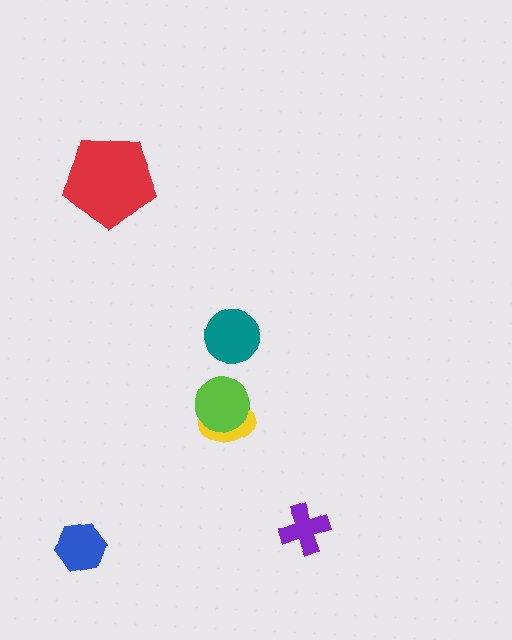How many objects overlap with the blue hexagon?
0 objects overlap with the blue hexagon.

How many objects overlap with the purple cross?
0 objects overlap with the purple cross.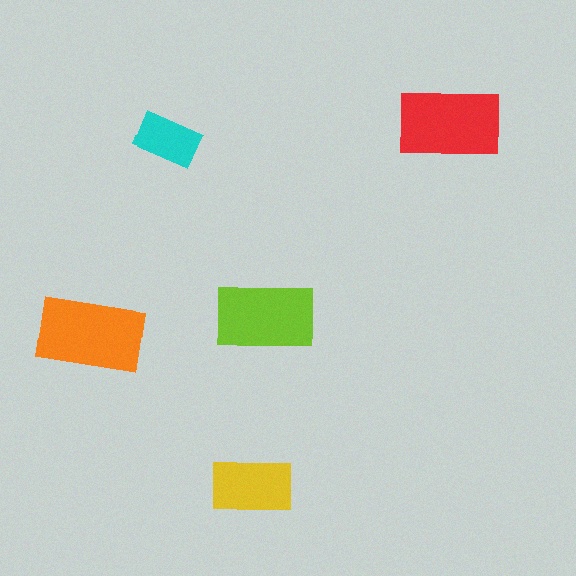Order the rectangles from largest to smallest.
the orange one, the red one, the lime one, the yellow one, the cyan one.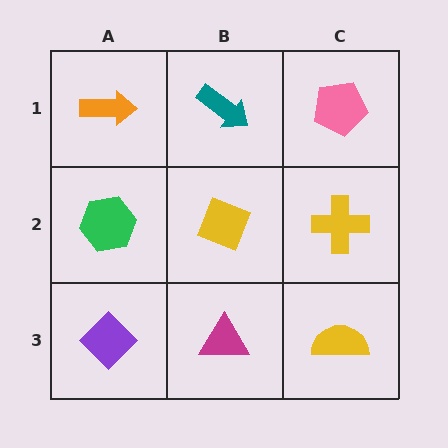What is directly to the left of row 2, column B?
A green hexagon.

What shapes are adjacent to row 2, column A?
An orange arrow (row 1, column A), a purple diamond (row 3, column A), a yellow diamond (row 2, column B).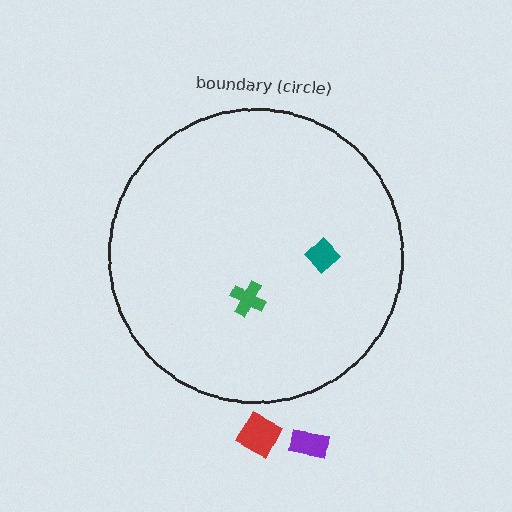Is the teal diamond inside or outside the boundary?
Inside.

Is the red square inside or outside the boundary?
Outside.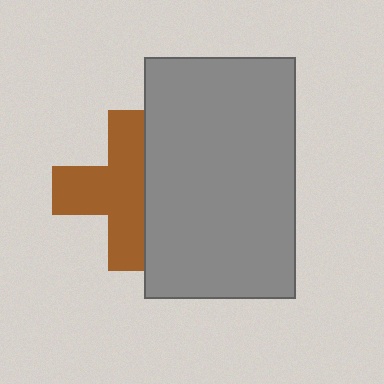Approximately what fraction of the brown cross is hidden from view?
Roughly 37% of the brown cross is hidden behind the gray rectangle.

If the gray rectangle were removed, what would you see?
You would see the complete brown cross.